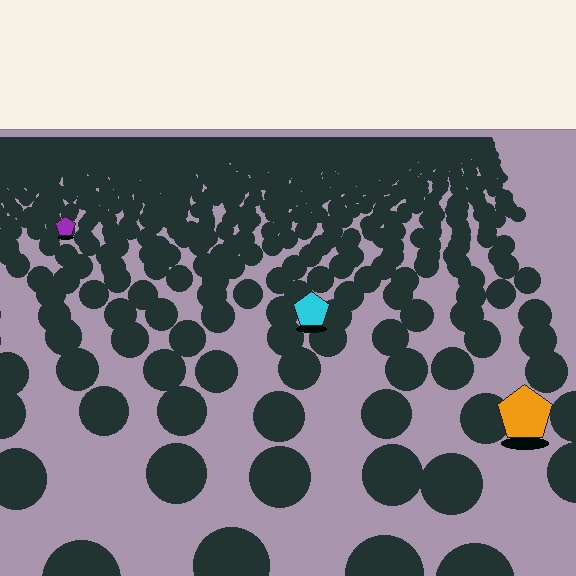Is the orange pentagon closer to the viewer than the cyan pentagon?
Yes. The orange pentagon is closer — you can tell from the texture gradient: the ground texture is coarser near it.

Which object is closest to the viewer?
The orange pentagon is closest. The texture marks near it are larger and more spread out.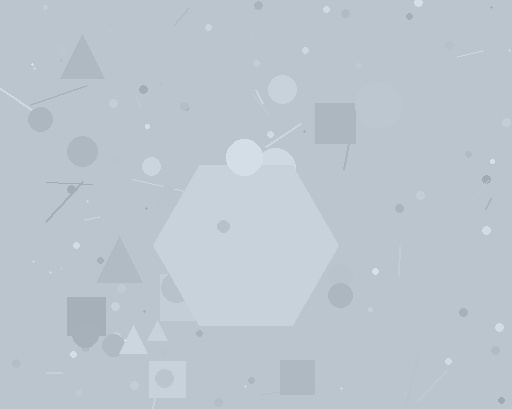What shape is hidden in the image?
A hexagon is hidden in the image.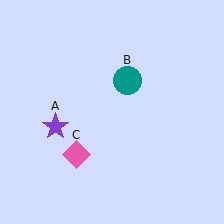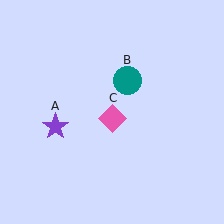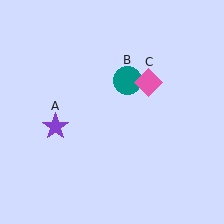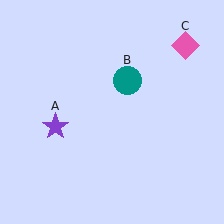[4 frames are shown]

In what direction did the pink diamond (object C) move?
The pink diamond (object C) moved up and to the right.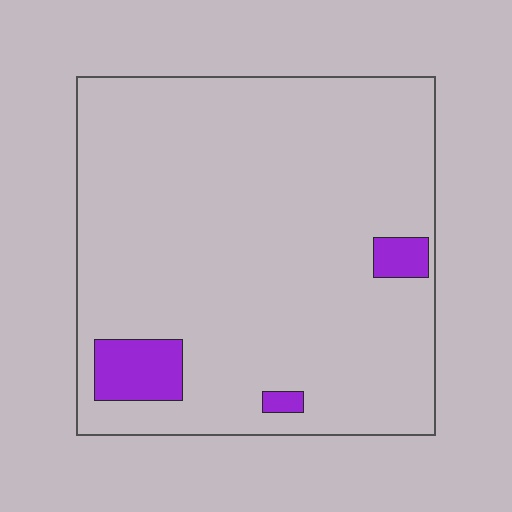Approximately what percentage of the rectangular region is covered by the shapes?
Approximately 5%.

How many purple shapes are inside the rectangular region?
3.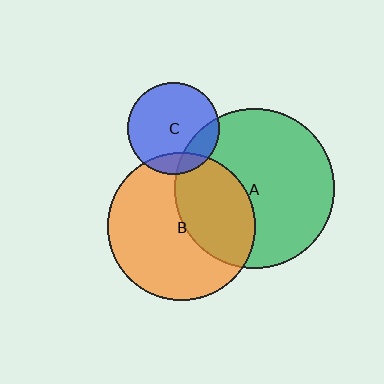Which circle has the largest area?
Circle A (green).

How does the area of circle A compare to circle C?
Approximately 3.0 times.